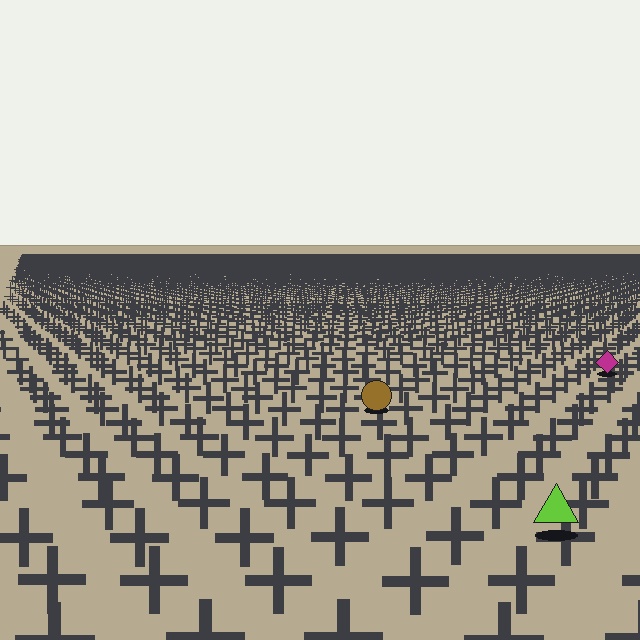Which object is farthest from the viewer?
The magenta diamond is farthest from the viewer. It appears smaller and the ground texture around it is denser.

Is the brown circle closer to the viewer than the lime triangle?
No. The lime triangle is closer — you can tell from the texture gradient: the ground texture is coarser near it.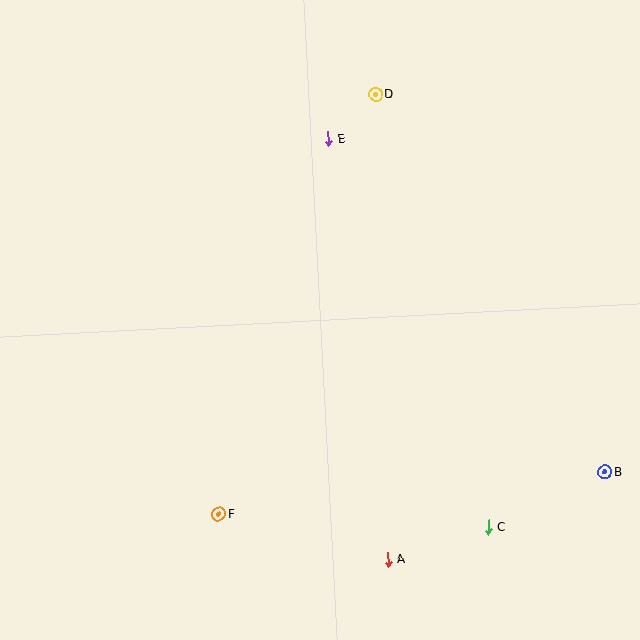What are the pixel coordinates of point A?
Point A is at (388, 559).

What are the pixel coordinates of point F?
Point F is at (219, 514).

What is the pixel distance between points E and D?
The distance between E and D is 65 pixels.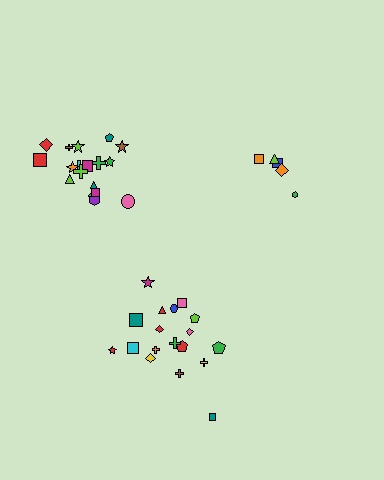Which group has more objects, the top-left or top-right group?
The top-left group.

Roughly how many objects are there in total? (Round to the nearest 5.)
Roughly 40 objects in total.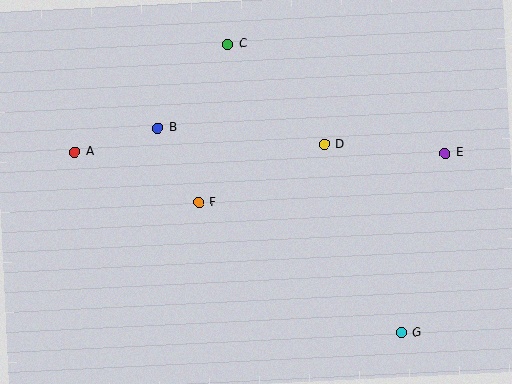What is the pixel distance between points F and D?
The distance between F and D is 138 pixels.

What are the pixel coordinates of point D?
Point D is at (324, 145).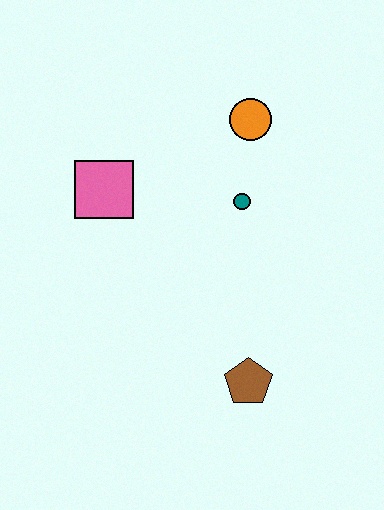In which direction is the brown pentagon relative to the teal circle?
The brown pentagon is below the teal circle.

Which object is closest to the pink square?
The teal circle is closest to the pink square.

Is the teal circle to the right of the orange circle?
No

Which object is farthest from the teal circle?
The brown pentagon is farthest from the teal circle.